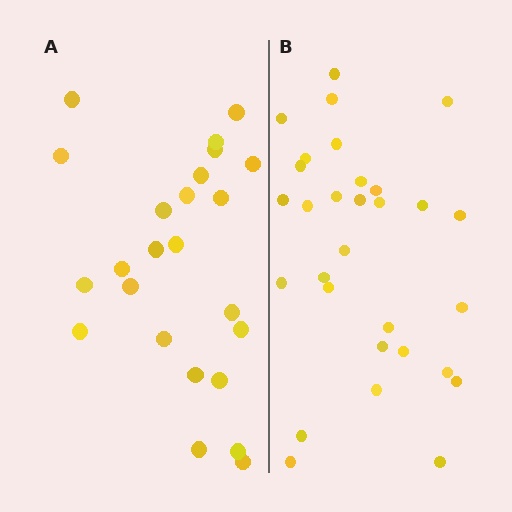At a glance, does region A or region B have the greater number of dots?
Region B (the right region) has more dots.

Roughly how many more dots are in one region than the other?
Region B has about 6 more dots than region A.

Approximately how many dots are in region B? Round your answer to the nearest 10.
About 30 dots.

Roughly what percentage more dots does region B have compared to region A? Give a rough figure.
About 25% more.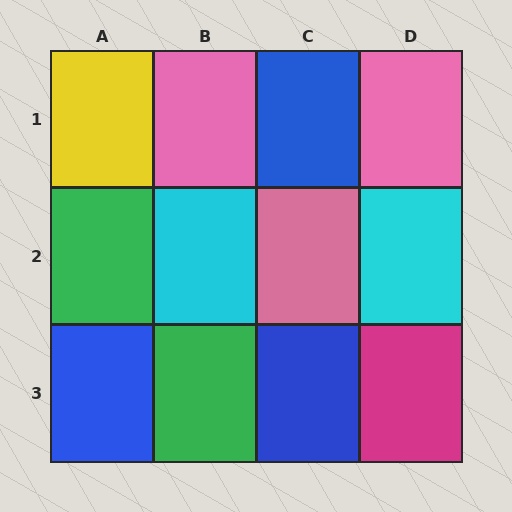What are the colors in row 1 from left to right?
Yellow, pink, blue, pink.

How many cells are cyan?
2 cells are cyan.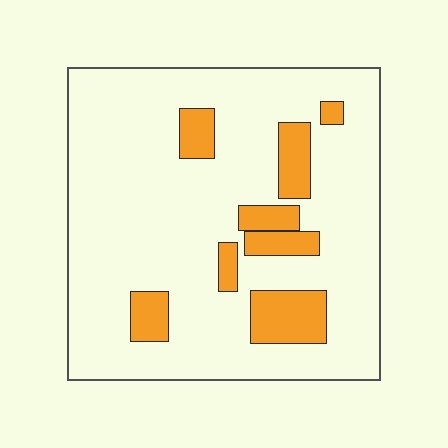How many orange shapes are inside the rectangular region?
8.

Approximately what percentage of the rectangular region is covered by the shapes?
Approximately 15%.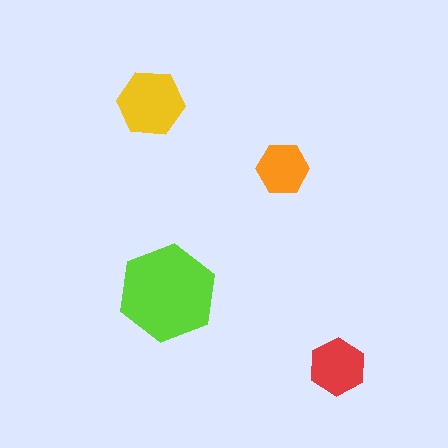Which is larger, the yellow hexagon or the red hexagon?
The yellow one.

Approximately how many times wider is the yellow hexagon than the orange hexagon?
About 1.5 times wider.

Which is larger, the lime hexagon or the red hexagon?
The lime one.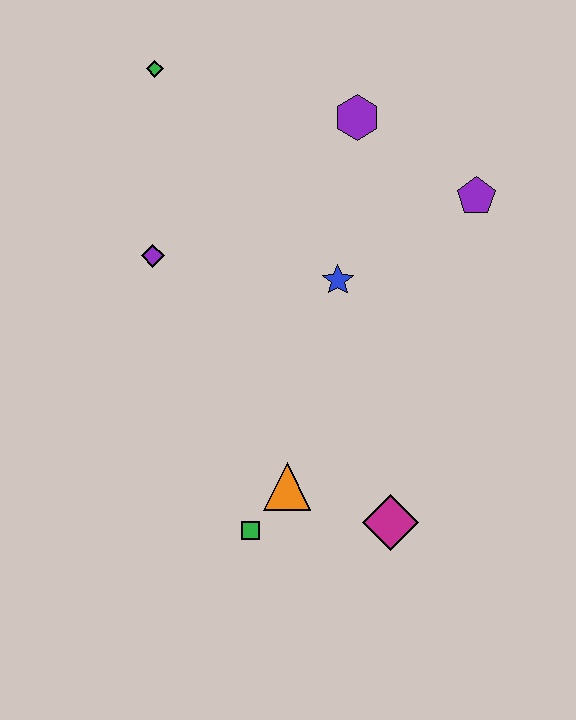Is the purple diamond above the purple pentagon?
No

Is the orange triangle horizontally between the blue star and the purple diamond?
Yes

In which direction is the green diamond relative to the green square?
The green diamond is above the green square.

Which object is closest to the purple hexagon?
The purple pentagon is closest to the purple hexagon.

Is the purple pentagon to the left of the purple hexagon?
No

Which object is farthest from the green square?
The green diamond is farthest from the green square.